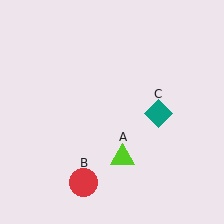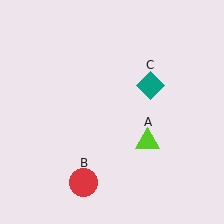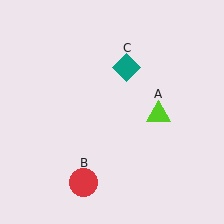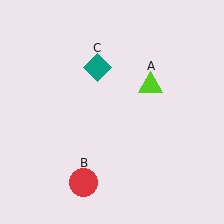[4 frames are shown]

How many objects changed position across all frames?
2 objects changed position: lime triangle (object A), teal diamond (object C).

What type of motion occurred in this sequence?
The lime triangle (object A), teal diamond (object C) rotated counterclockwise around the center of the scene.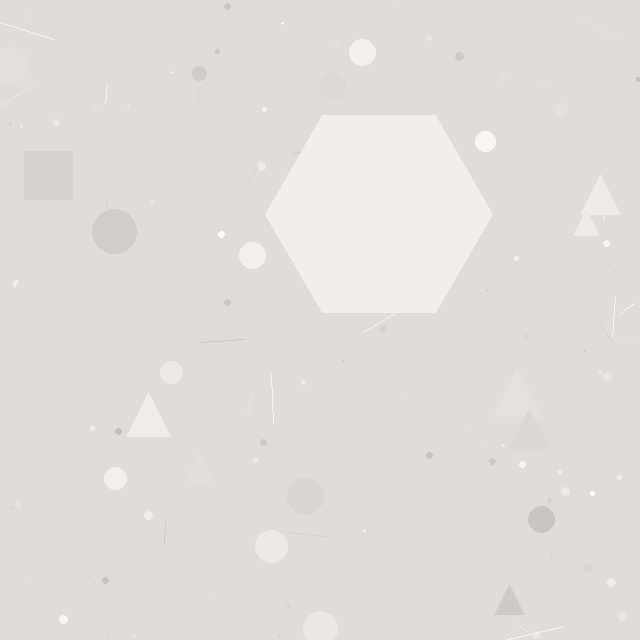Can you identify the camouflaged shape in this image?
The camouflaged shape is a hexagon.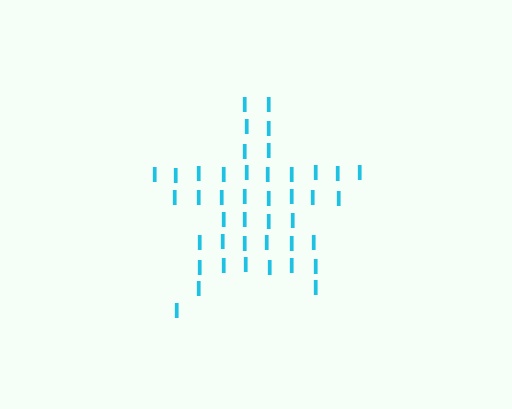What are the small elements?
The small elements are letter I's.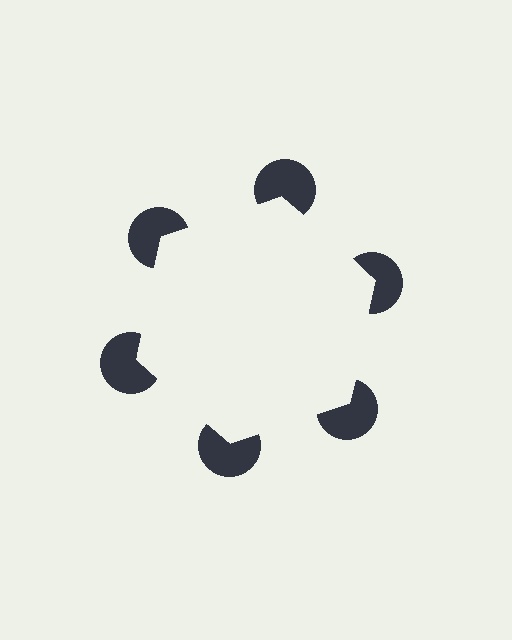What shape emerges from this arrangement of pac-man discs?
An illusory hexagon — its edges are inferred from the aligned wedge cuts in the pac-man discs, not physically drawn.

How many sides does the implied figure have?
6 sides.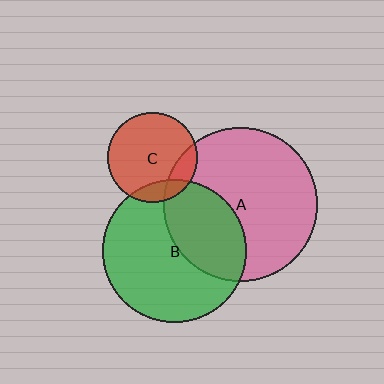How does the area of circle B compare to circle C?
Approximately 2.6 times.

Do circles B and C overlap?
Yes.